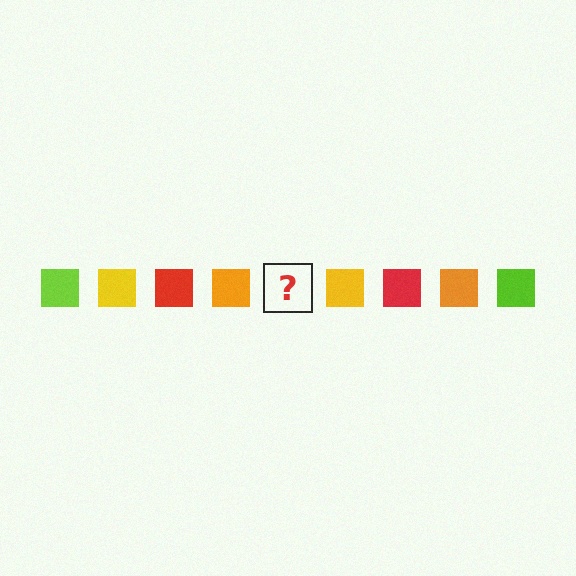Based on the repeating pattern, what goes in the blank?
The blank should be a lime square.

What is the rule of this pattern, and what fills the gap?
The rule is that the pattern cycles through lime, yellow, red, orange squares. The gap should be filled with a lime square.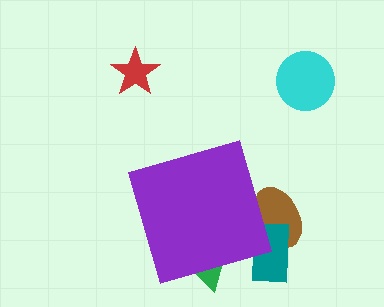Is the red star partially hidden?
No, the red star is fully visible.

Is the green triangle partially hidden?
Yes, the green triangle is partially hidden behind the purple diamond.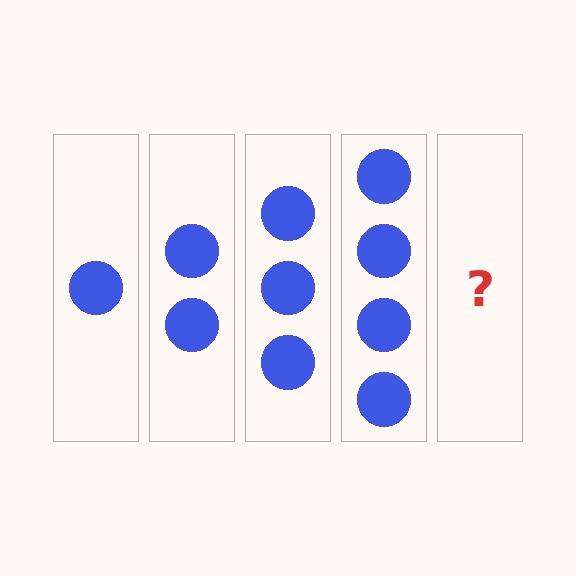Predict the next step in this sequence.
The next step is 5 circles.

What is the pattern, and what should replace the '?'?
The pattern is that each step adds one more circle. The '?' should be 5 circles.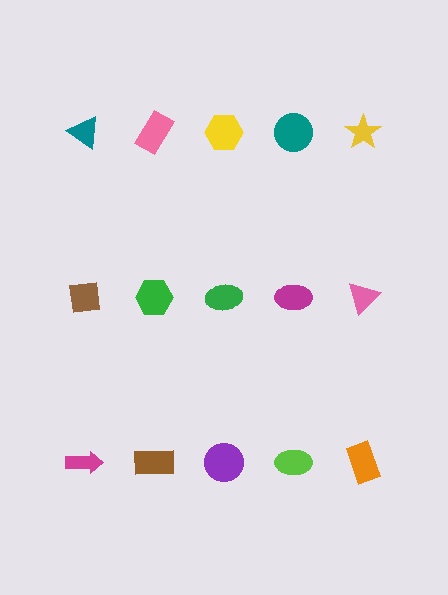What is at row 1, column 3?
A yellow hexagon.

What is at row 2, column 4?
A magenta ellipse.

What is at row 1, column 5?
A yellow star.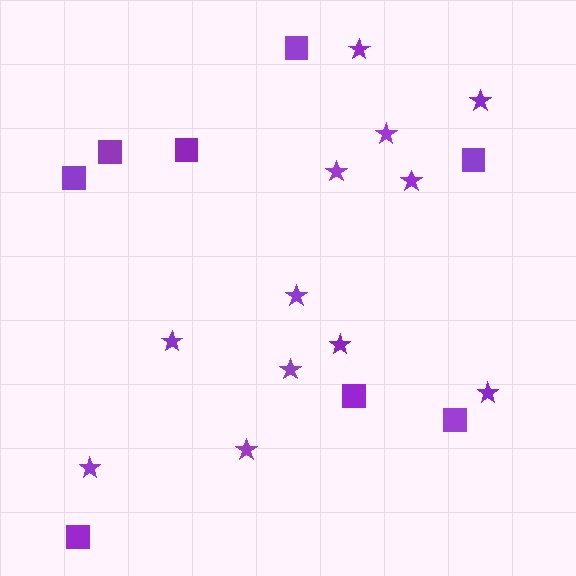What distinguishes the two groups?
There are 2 groups: one group of stars (12) and one group of squares (8).